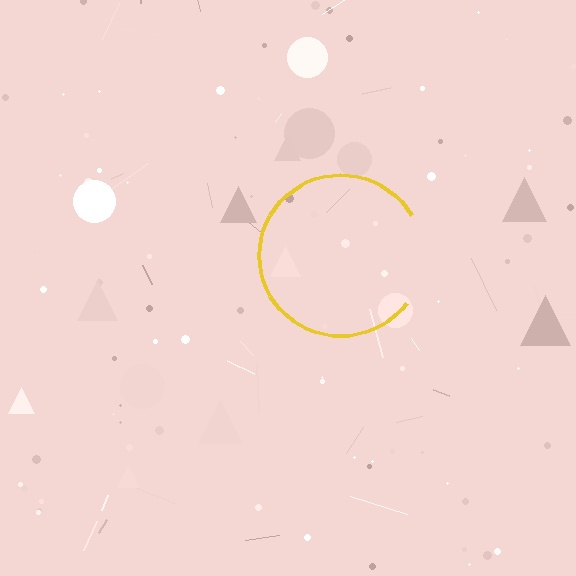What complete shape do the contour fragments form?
The contour fragments form a circle.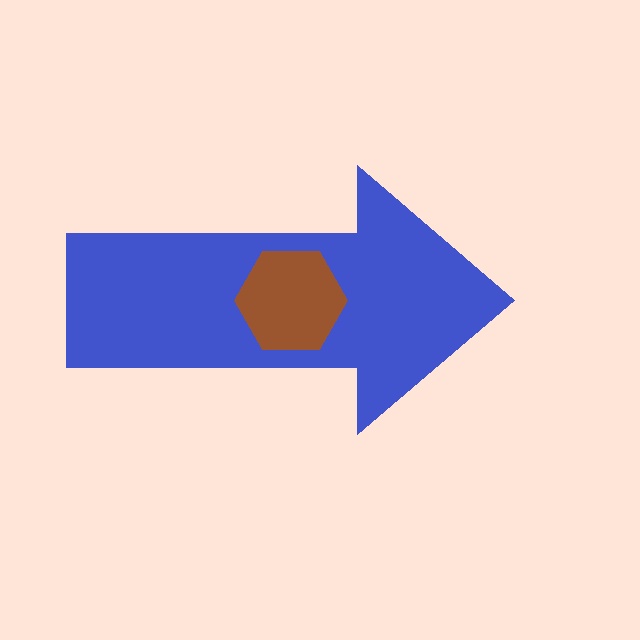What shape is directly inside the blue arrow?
The brown hexagon.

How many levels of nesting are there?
2.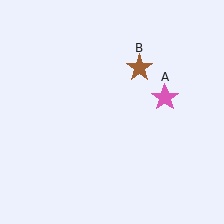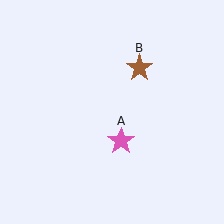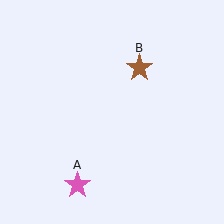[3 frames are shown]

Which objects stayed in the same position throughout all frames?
Brown star (object B) remained stationary.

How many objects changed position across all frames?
1 object changed position: pink star (object A).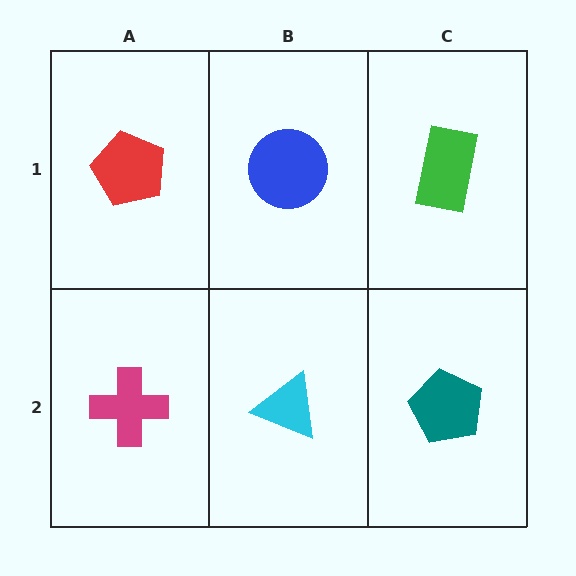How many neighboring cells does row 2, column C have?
2.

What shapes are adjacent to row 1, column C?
A teal pentagon (row 2, column C), a blue circle (row 1, column B).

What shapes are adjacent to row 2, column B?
A blue circle (row 1, column B), a magenta cross (row 2, column A), a teal pentagon (row 2, column C).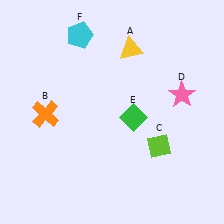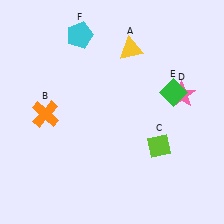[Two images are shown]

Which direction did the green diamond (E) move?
The green diamond (E) moved right.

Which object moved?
The green diamond (E) moved right.